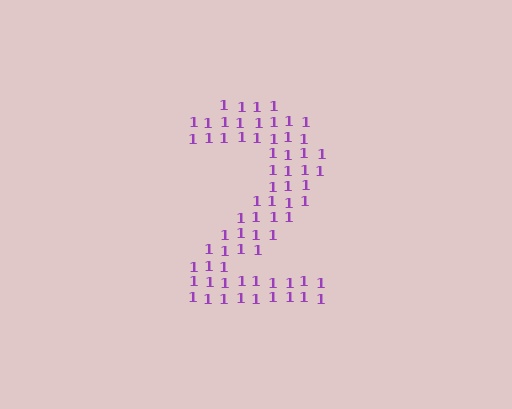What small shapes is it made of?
It is made of small digit 1's.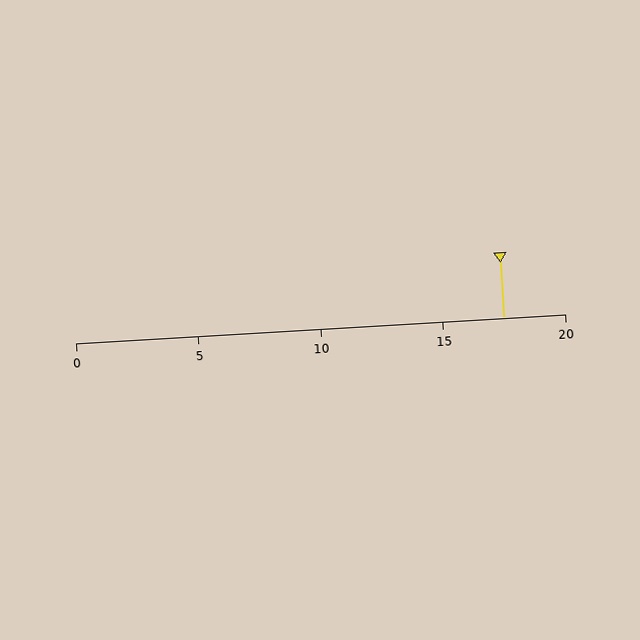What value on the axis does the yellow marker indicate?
The marker indicates approximately 17.5.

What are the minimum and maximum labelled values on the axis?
The axis runs from 0 to 20.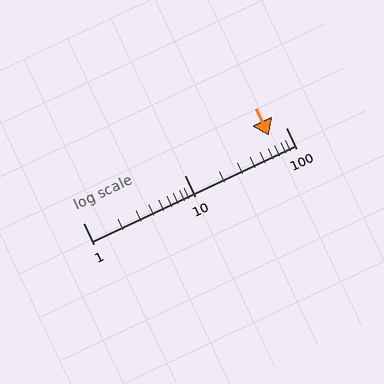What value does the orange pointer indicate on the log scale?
The pointer indicates approximately 68.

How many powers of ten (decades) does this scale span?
The scale spans 2 decades, from 1 to 100.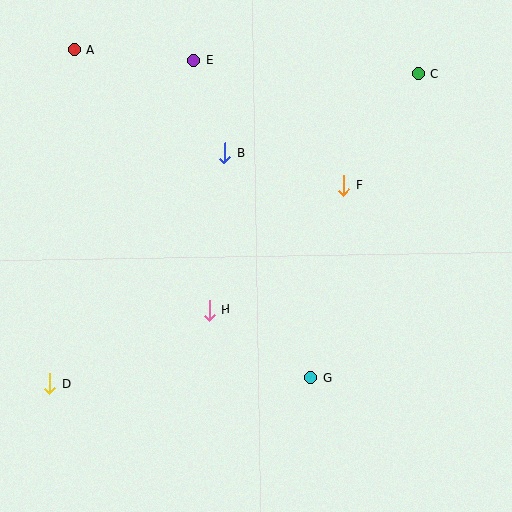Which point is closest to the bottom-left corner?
Point D is closest to the bottom-left corner.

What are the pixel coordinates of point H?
Point H is at (209, 310).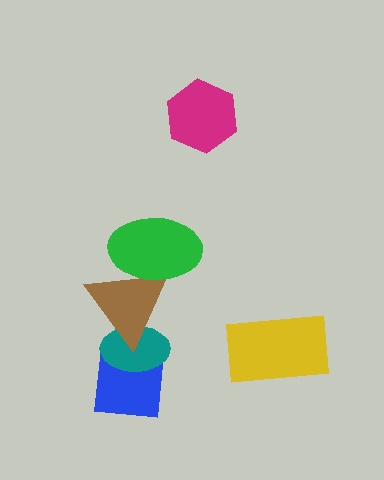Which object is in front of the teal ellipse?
The brown triangle is in front of the teal ellipse.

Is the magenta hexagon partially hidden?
No, no other shape covers it.